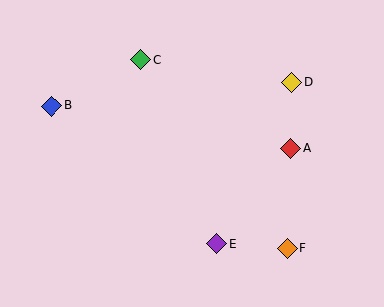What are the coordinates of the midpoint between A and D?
The midpoint between A and D is at (291, 115).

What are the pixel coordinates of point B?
Point B is at (52, 106).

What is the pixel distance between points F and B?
The distance between F and B is 275 pixels.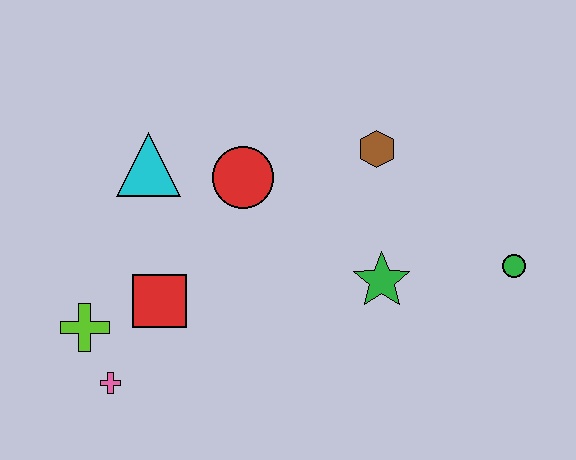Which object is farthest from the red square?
The green circle is farthest from the red square.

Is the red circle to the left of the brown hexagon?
Yes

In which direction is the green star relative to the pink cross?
The green star is to the right of the pink cross.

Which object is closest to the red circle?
The cyan triangle is closest to the red circle.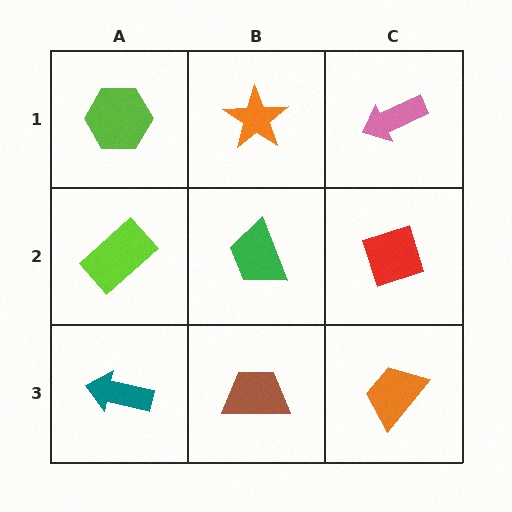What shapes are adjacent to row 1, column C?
A red diamond (row 2, column C), an orange star (row 1, column B).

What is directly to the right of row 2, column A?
A green trapezoid.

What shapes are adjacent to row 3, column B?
A green trapezoid (row 2, column B), a teal arrow (row 3, column A), an orange trapezoid (row 3, column C).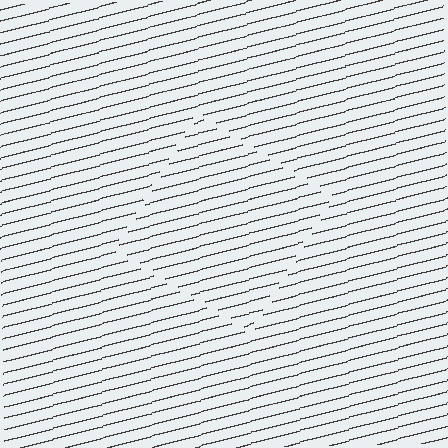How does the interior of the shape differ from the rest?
The interior of the shape contains the same grating, shifted by half a period — the contour is defined by the phase discontinuity where line-ends from the inner and outer gratings abut.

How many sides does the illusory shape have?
4 sides — the line-ends trace a square.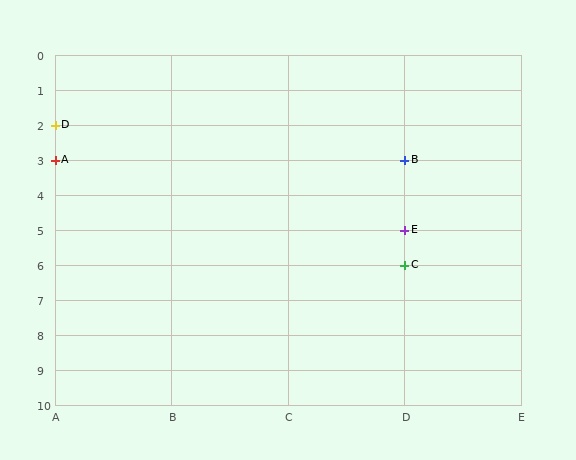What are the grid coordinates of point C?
Point C is at grid coordinates (D, 6).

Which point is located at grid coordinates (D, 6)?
Point C is at (D, 6).